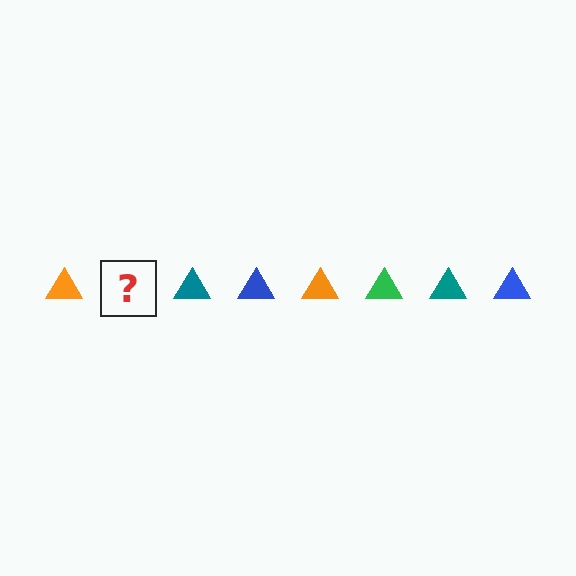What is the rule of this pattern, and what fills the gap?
The rule is that the pattern cycles through orange, green, teal, blue triangles. The gap should be filled with a green triangle.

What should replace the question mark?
The question mark should be replaced with a green triangle.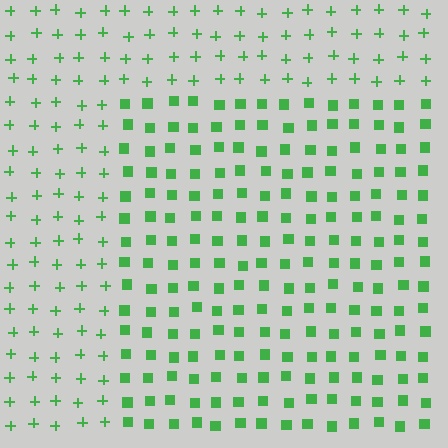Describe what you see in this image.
The image is filled with small green elements arranged in a uniform grid. A rectangle-shaped region contains squares, while the surrounding area contains plus signs. The boundary is defined purely by the change in element shape.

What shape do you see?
I see a rectangle.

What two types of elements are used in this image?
The image uses squares inside the rectangle region and plus signs outside it.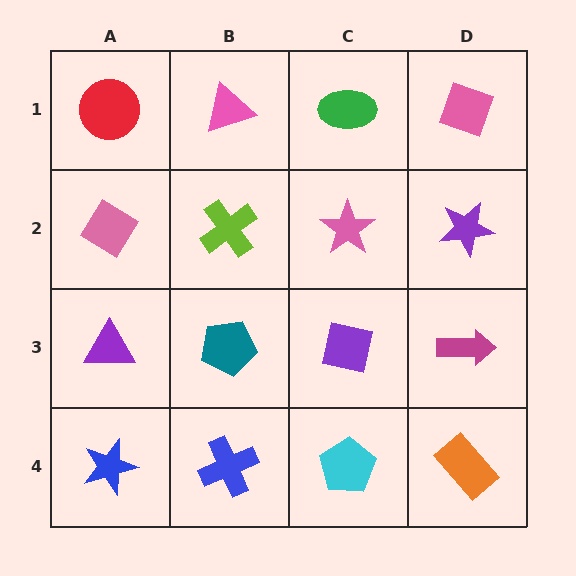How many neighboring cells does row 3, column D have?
3.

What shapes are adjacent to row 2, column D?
A pink diamond (row 1, column D), a magenta arrow (row 3, column D), a pink star (row 2, column C).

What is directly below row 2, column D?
A magenta arrow.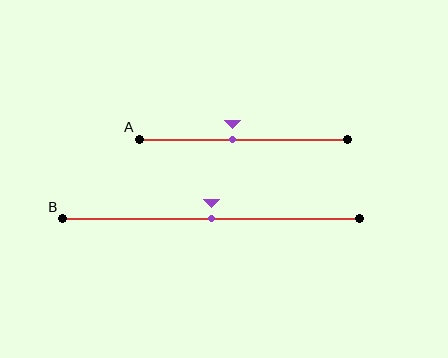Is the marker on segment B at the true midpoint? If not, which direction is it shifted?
Yes, the marker on segment B is at the true midpoint.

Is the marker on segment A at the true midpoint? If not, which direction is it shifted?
No, the marker on segment A is shifted to the left by about 5% of the segment length.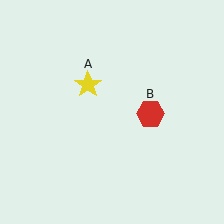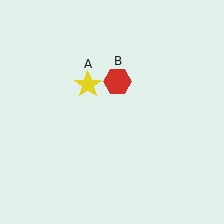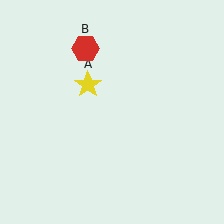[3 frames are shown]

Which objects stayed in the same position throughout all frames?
Yellow star (object A) remained stationary.